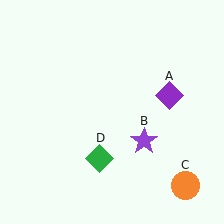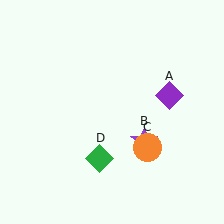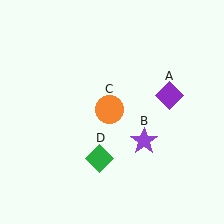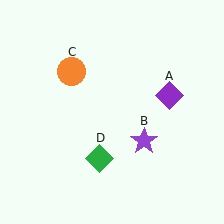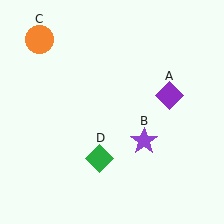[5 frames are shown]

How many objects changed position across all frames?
1 object changed position: orange circle (object C).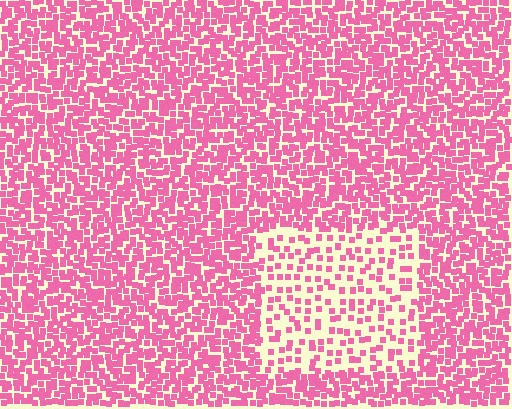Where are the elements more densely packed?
The elements are more densely packed outside the rectangle boundary.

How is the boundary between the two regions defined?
The boundary is defined by a change in element density (approximately 2.4x ratio). All elements are the same color, size, and shape.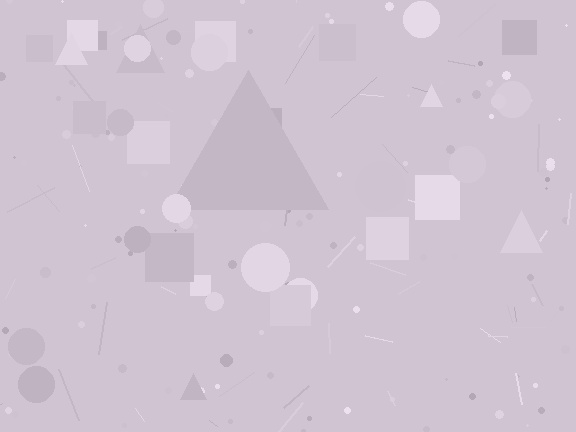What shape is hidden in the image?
A triangle is hidden in the image.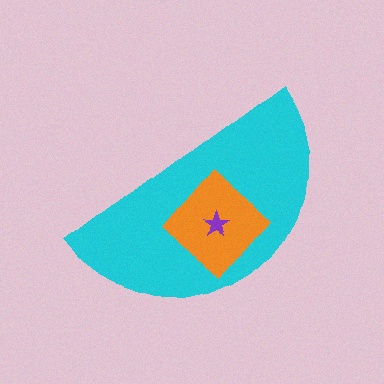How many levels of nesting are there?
3.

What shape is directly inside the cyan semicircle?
The orange diamond.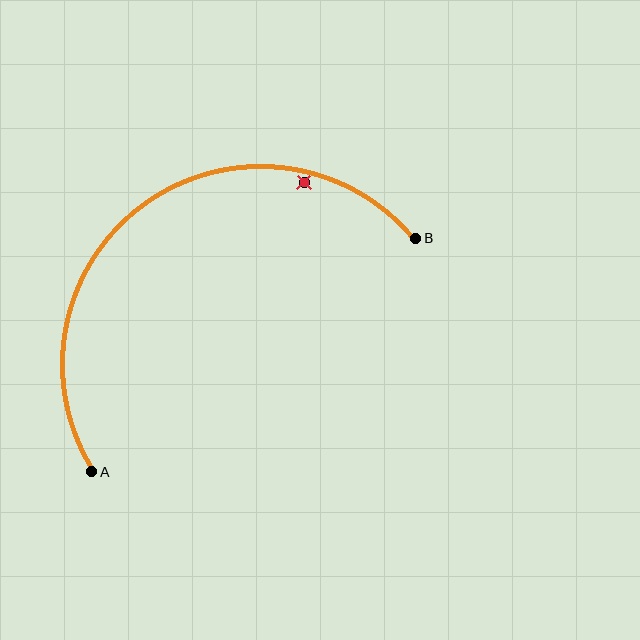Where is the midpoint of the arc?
The arc midpoint is the point on the curve farthest from the straight line joining A and B. It sits above and to the left of that line.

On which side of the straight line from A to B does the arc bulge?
The arc bulges above and to the left of the straight line connecting A and B.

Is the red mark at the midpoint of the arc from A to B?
No — the red mark does not lie on the arc at all. It sits slightly inside the curve.